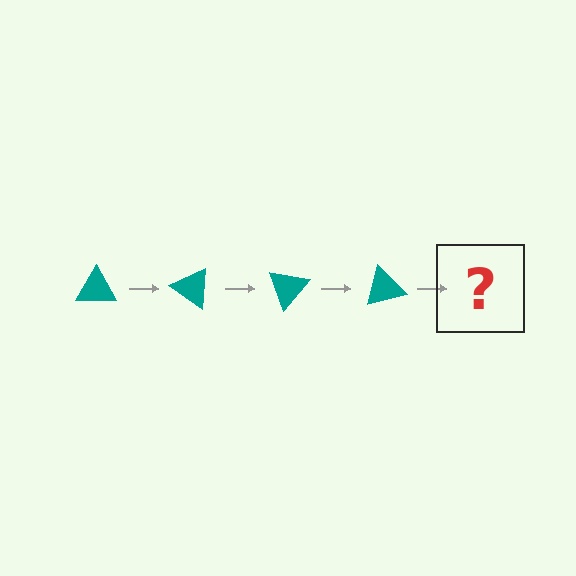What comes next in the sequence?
The next element should be a teal triangle rotated 140 degrees.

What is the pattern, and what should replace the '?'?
The pattern is that the triangle rotates 35 degrees each step. The '?' should be a teal triangle rotated 140 degrees.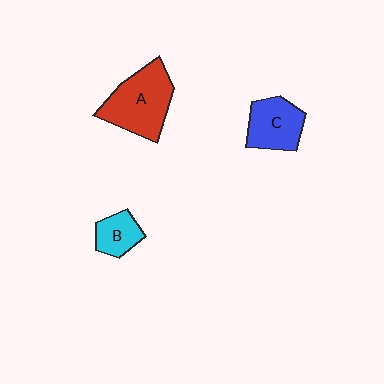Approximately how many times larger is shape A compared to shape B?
Approximately 2.3 times.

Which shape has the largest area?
Shape A (red).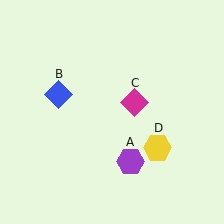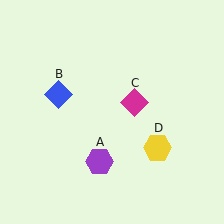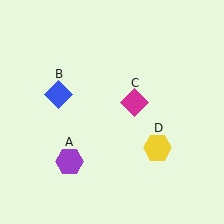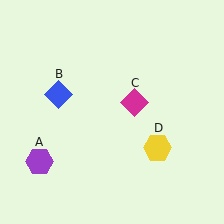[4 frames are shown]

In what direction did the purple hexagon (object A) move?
The purple hexagon (object A) moved left.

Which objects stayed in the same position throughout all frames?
Blue diamond (object B) and magenta diamond (object C) and yellow hexagon (object D) remained stationary.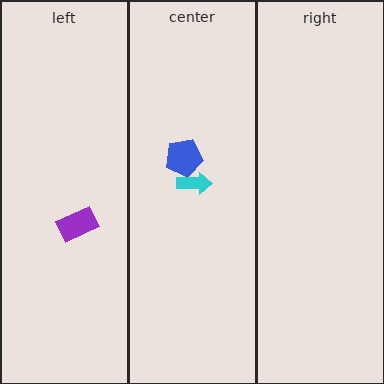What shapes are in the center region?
The blue pentagon, the cyan arrow.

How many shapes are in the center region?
2.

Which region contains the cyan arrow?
The center region.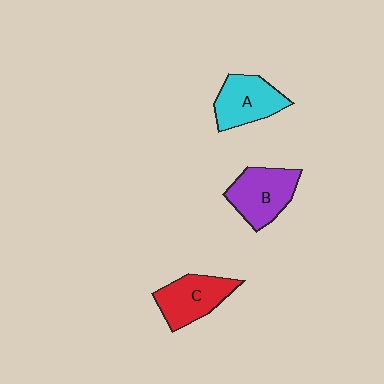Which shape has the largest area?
Shape B (purple).